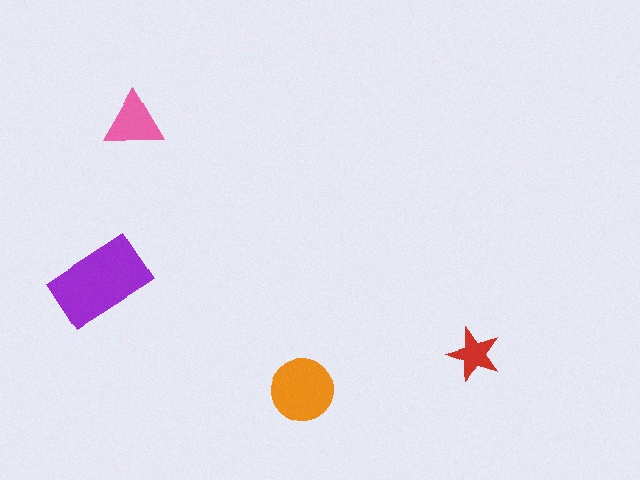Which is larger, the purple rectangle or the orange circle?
The purple rectangle.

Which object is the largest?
The purple rectangle.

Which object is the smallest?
The red star.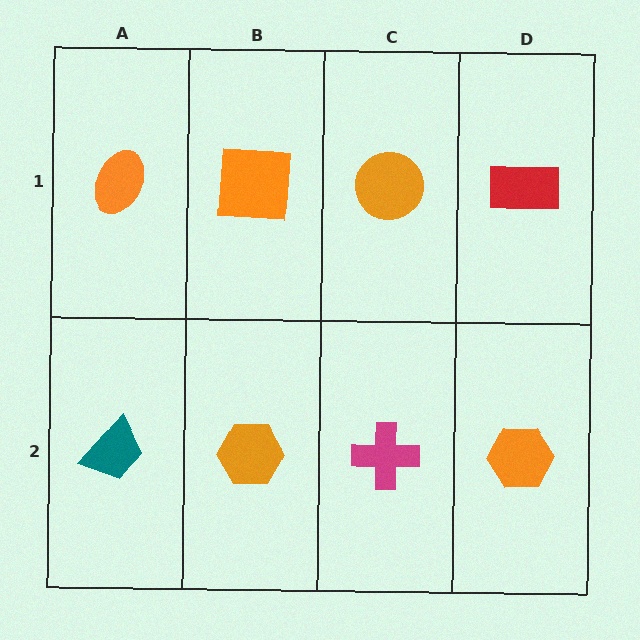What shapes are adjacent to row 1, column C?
A magenta cross (row 2, column C), an orange square (row 1, column B), a red rectangle (row 1, column D).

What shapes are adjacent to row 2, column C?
An orange circle (row 1, column C), an orange hexagon (row 2, column B), an orange hexagon (row 2, column D).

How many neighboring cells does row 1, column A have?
2.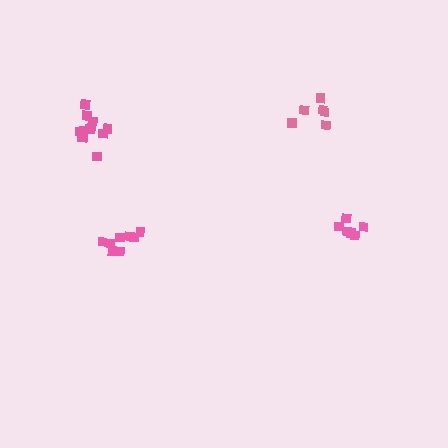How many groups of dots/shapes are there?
There are 4 groups.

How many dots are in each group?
Group 1: 6 dots, Group 2: 12 dots, Group 3: 6 dots, Group 4: 8 dots (32 total).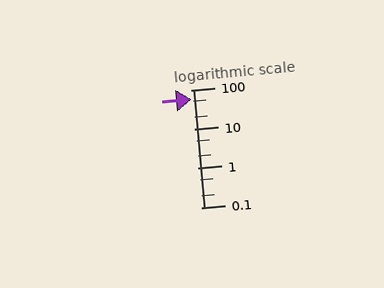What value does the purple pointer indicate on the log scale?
The pointer indicates approximately 59.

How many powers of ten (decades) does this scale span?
The scale spans 3 decades, from 0.1 to 100.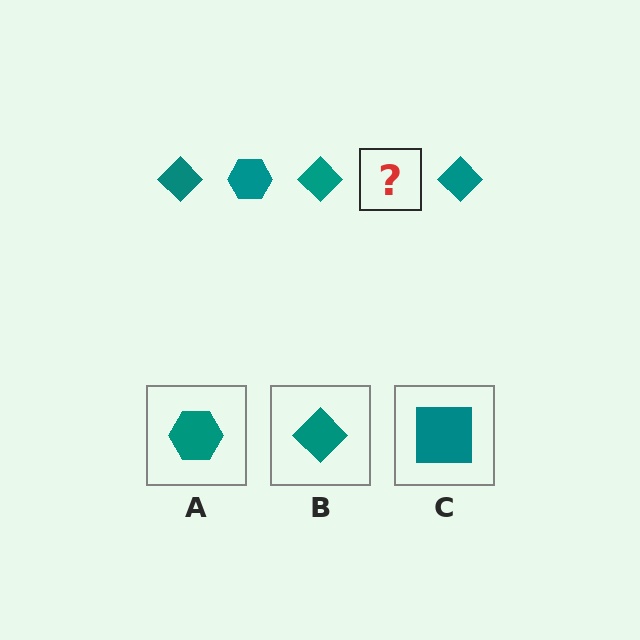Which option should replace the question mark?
Option A.